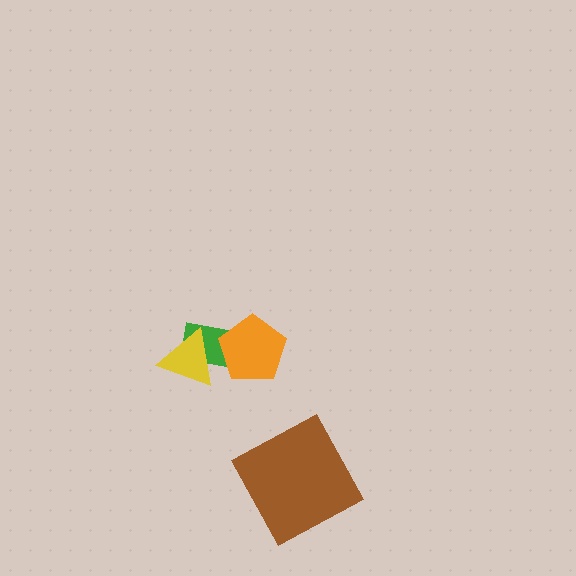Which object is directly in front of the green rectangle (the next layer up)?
The yellow triangle is directly in front of the green rectangle.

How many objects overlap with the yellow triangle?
1 object overlaps with the yellow triangle.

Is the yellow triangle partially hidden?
No, no other shape covers it.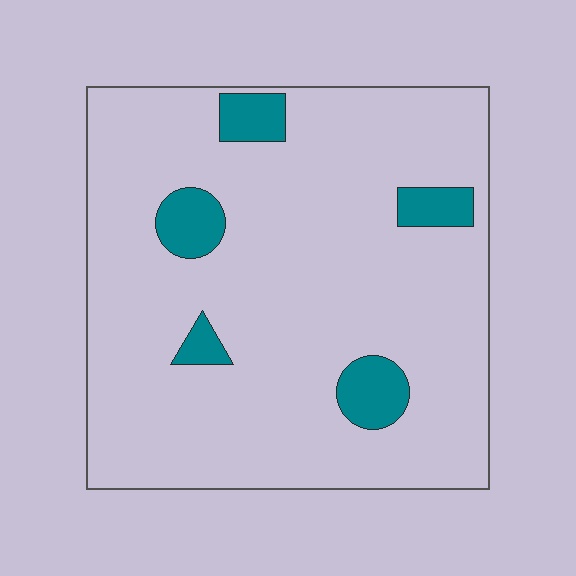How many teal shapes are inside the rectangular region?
5.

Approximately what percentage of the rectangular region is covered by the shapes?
Approximately 10%.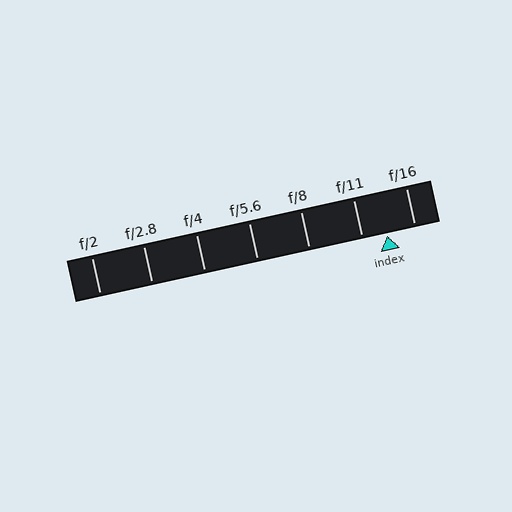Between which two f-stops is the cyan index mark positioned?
The index mark is between f/11 and f/16.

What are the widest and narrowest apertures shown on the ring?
The widest aperture shown is f/2 and the narrowest is f/16.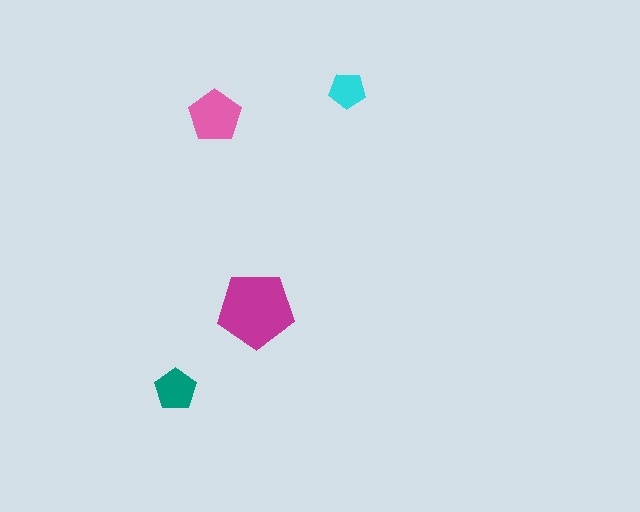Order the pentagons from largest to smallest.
the magenta one, the pink one, the teal one, the cyan one.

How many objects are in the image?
There are 4 objects in the image.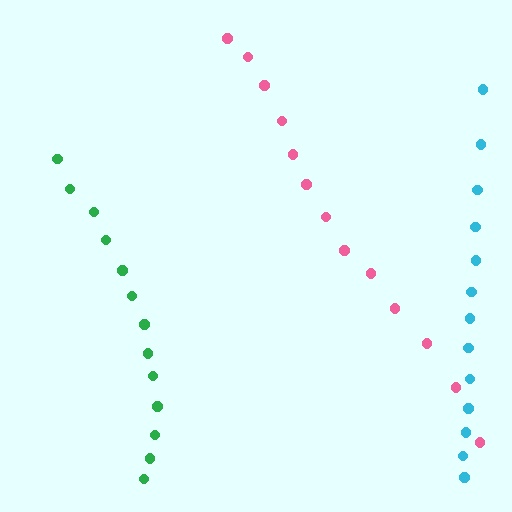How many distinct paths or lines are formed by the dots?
There are 3 distinct paths.